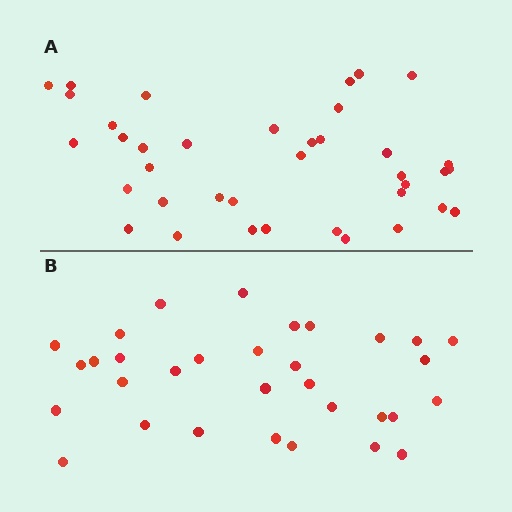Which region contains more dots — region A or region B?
Region A (the top region) has more dots.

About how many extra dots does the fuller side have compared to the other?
Region A has about 6 more dots than region B.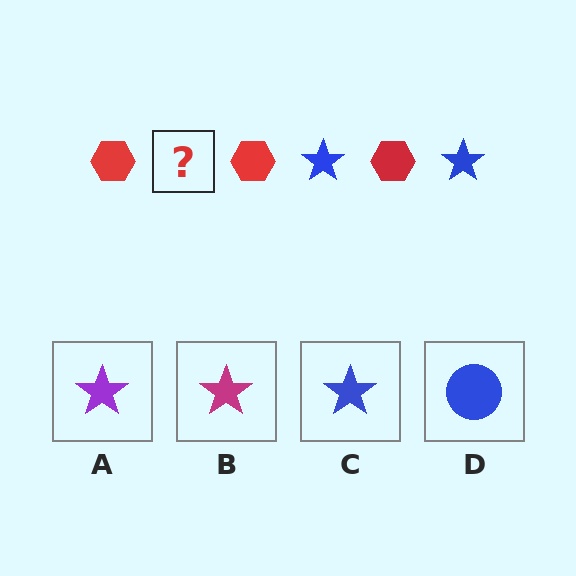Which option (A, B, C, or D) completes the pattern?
C.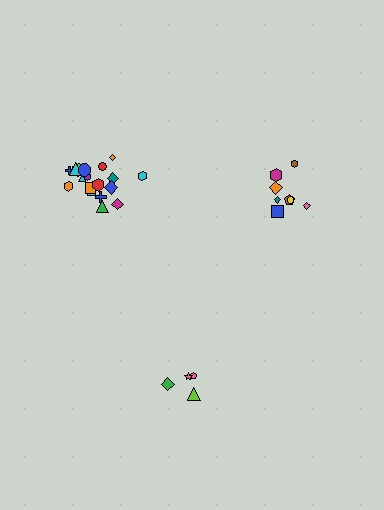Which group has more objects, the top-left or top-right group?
The top-left group.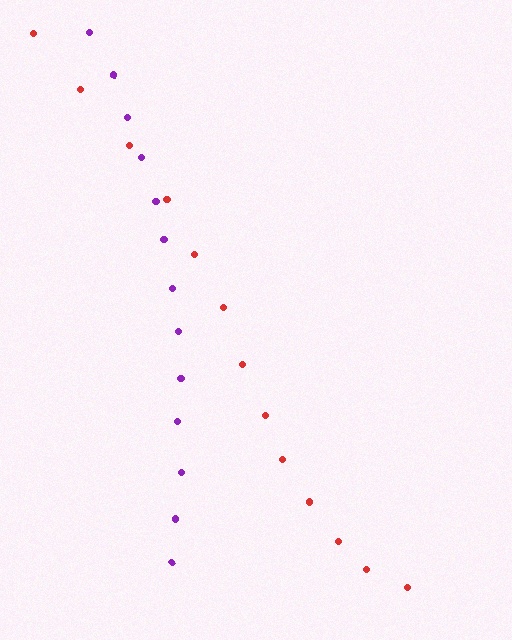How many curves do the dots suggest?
There are 2 distinct paths.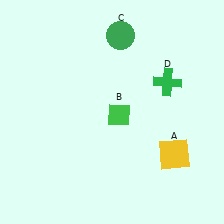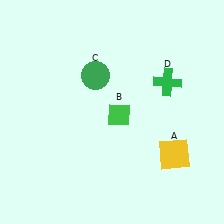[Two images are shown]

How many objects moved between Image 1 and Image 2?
1 object moved between the two images.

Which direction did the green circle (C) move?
The green circle (C) moved down.